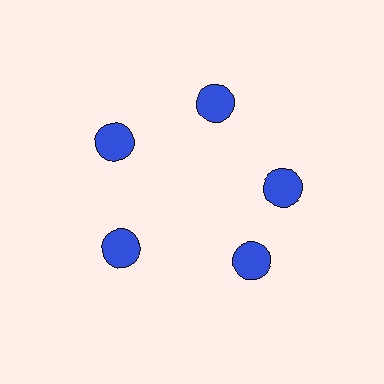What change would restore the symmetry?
The symmetry would be restored by rotating it back into even spacing with its neighbors so that all 5 circles sit at equal angles and equal distance from the center.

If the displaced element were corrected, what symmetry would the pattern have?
It would have 5-fold rotational symmetry — the pattern would map onto itself every 72 degrees.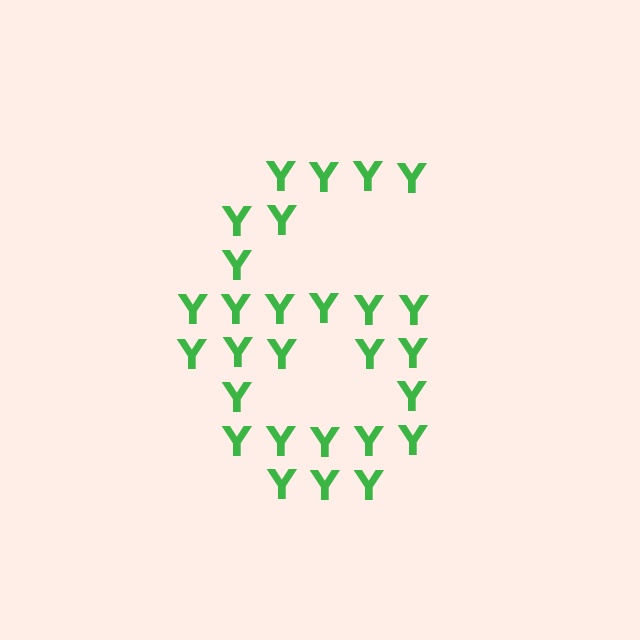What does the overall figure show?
The overall figure shows the digit 6.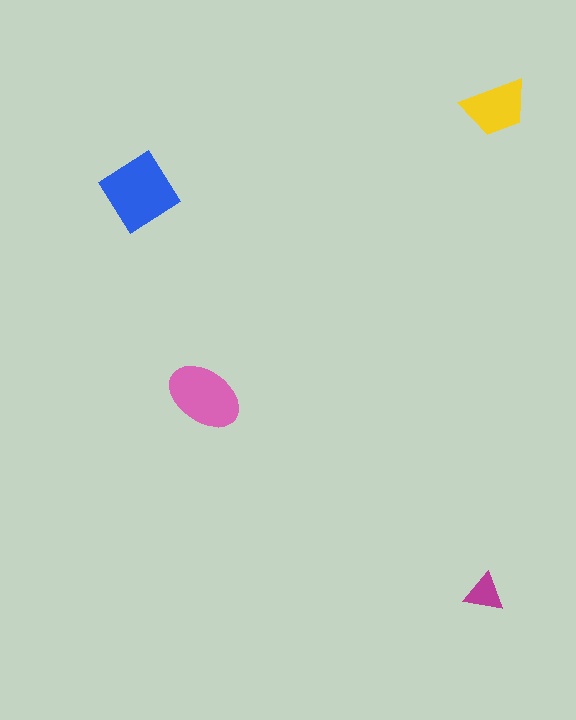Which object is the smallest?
The magenta triangle.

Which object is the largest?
The blue diamond.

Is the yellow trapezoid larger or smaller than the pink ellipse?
Smaller.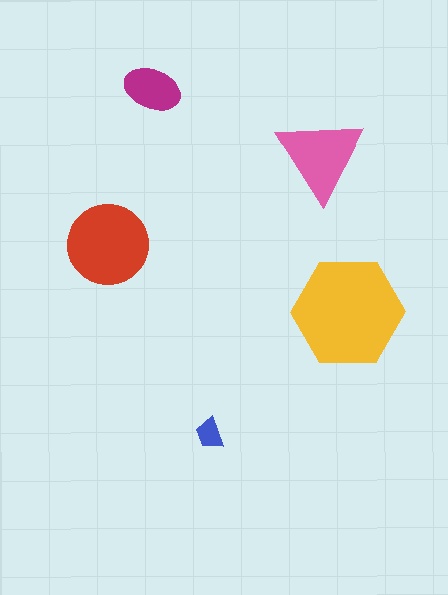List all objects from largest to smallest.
The yellow hexagon, the red circle, the pink triangle, the magenta ellipse, the blue trapezoid.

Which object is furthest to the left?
The red circle is leftmost.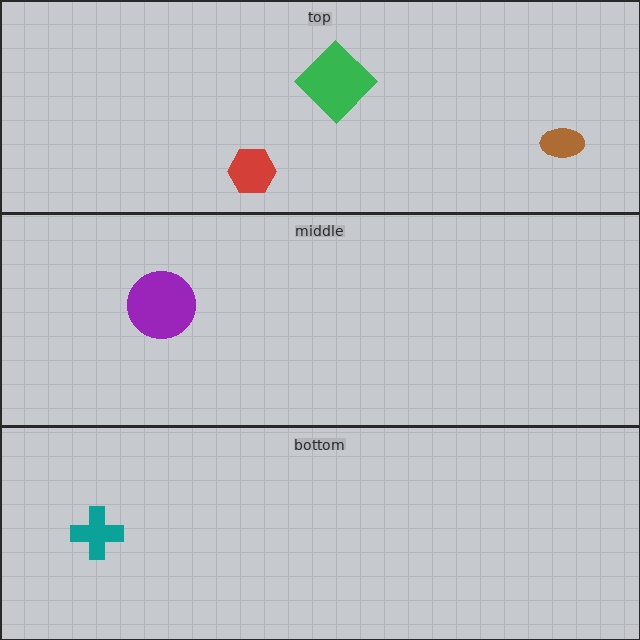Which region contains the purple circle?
The middle region.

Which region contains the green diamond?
The top region.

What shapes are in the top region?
The red hexagon, the brown ellipse, the green diamond.